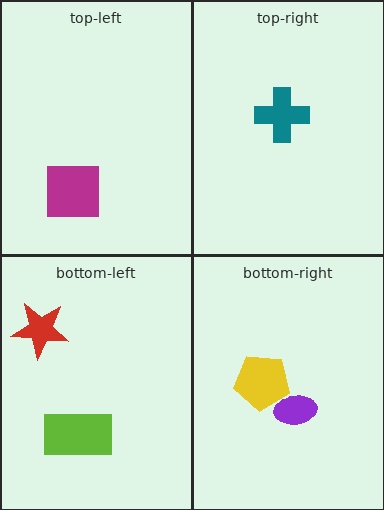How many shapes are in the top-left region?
1.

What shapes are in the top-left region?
The magenta square.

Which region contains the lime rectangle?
The bottom-left region.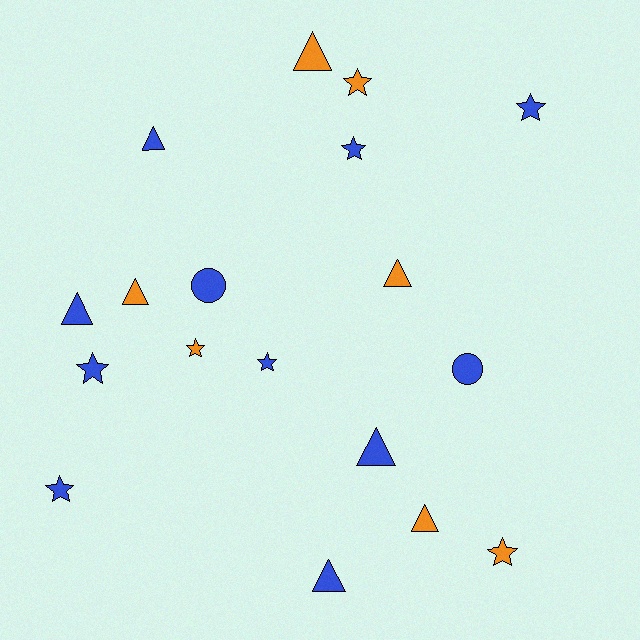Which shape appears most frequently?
Triangle, with 8 objects.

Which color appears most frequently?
Blue, with 11 objects.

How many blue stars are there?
There are 5 blue stars.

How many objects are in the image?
There are 18 objects.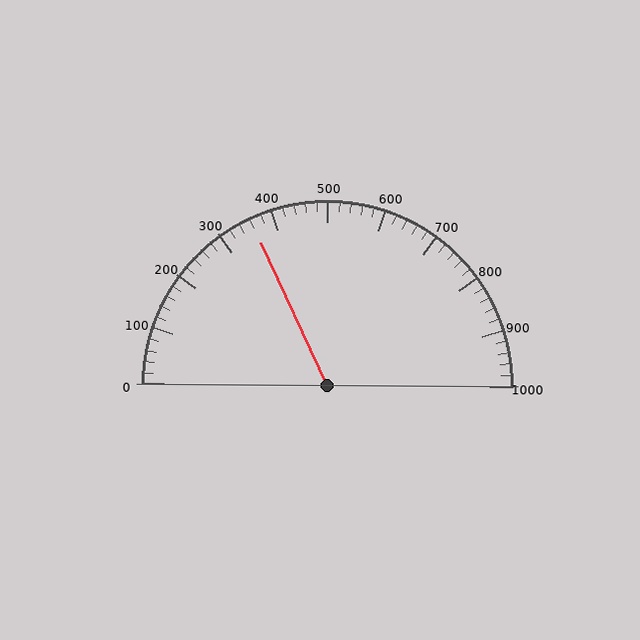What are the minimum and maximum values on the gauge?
The gauge ranges from 0 to 1000.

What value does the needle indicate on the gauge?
The needle indicates approximately 360.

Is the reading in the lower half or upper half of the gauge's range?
The reading is in the lower half of the range (0 to 1000).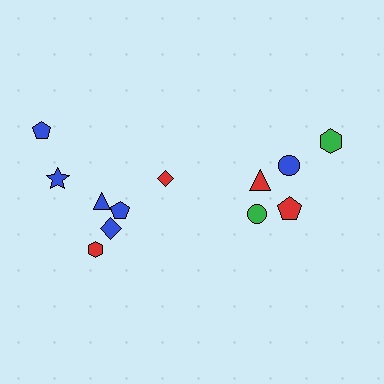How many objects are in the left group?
There are 7 objects.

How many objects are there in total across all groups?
There are 12 objects.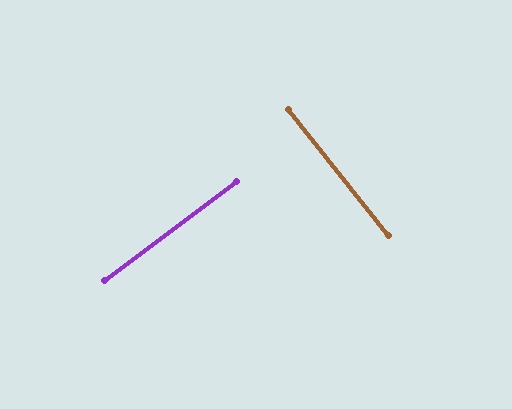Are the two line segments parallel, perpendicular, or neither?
Perpendicular — they meet at approximately 88°.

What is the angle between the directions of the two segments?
Approximately 88 degrees.